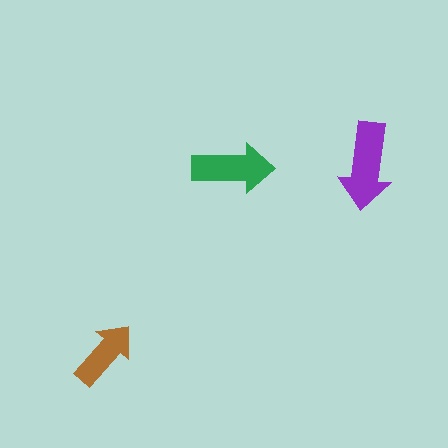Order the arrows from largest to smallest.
the purple one, the green one, the brown one.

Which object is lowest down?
The brown arrow is bottommost.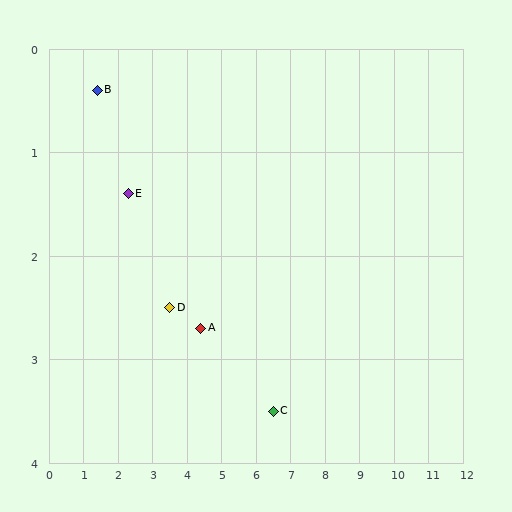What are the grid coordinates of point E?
Point E is at approximately (2.3, 1.4).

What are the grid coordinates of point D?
Point D is at approximately (3.5, 2.5).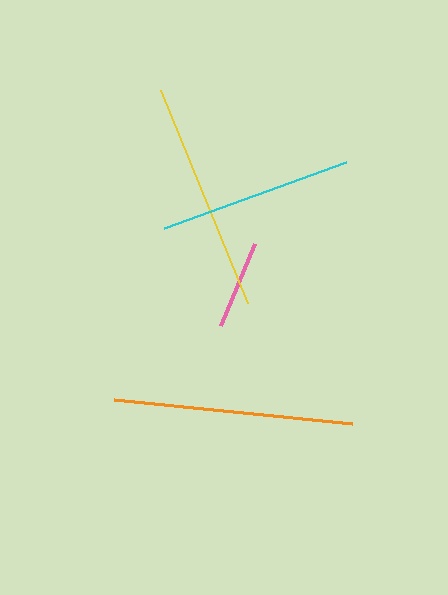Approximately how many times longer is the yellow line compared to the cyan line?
The yellow line is approximately 1.2 times the length of the cyan line.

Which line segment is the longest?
The orange line is the longest at approximately 239 pixels.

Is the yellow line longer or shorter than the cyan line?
The yellow line is longer than the cyan line.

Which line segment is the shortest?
The pink line is the shortest at approximately 89 pixels.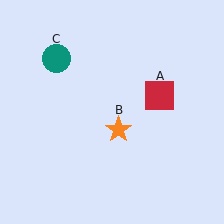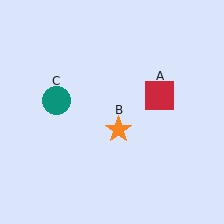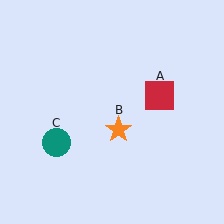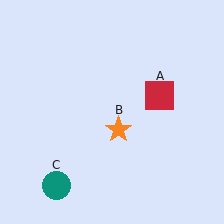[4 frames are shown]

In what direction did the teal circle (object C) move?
The teal circle (object C) moved down.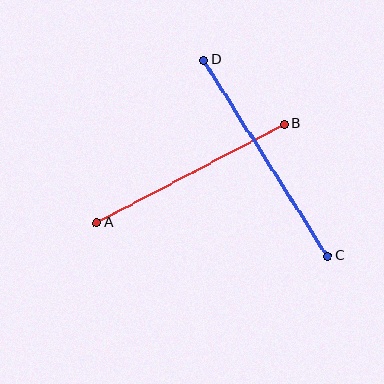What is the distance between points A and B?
The distance is approximately 213 pixels.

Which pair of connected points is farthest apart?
Points C and D are farthest apart.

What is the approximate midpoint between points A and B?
The midpoint is at approximately (190, 173) pixels.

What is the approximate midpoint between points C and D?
The midpoint is at approximately (266, 158) pixels.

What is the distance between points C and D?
The distance is approximately 232 pixels.